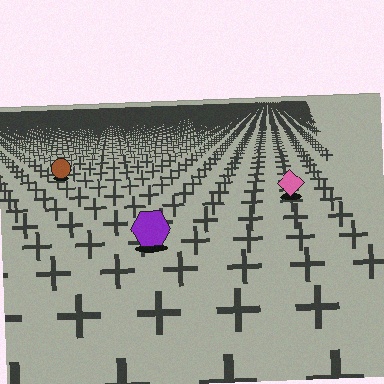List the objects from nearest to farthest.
From nearest to farthest: the purple hexagon, the pink diamond, the brown circle.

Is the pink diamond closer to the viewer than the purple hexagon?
No. The purple hexagon is closer — you can tell from the texture gradient: the ground texture is coarser near it.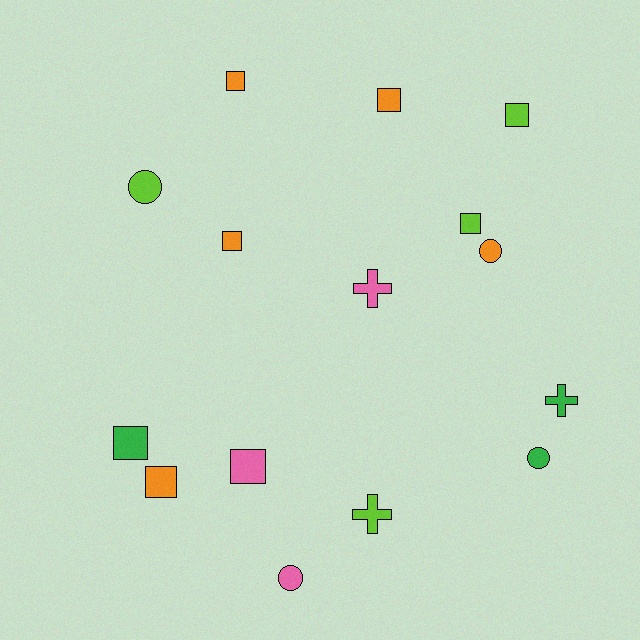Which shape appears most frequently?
Square, with 8 objects.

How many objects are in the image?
There are 15 objects.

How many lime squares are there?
There are 2 lime squares.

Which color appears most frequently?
Orange, with 5 objects.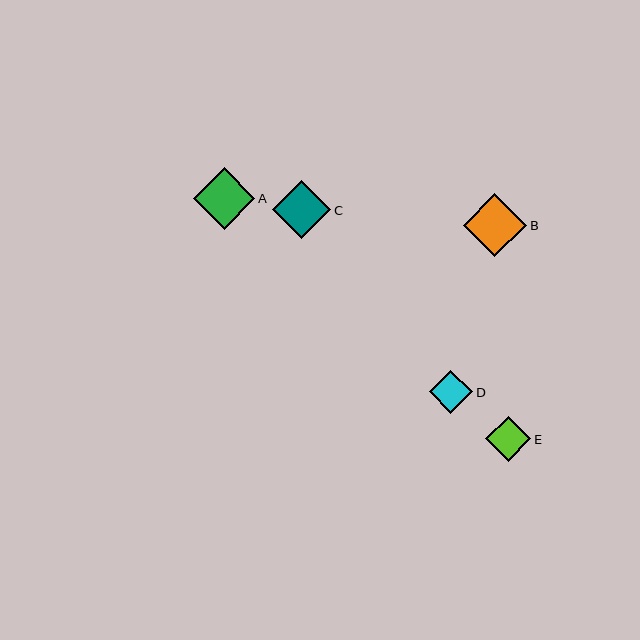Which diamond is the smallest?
Diamond D is the smallest with a size of approximately 43 pixels.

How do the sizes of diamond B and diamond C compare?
Diamond B and diamond C are approximately the same size.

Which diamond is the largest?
Diamond B is the largest with a size of approximately 64 pixels.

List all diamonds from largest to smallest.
From largest to smallest: B, A, C, E, D.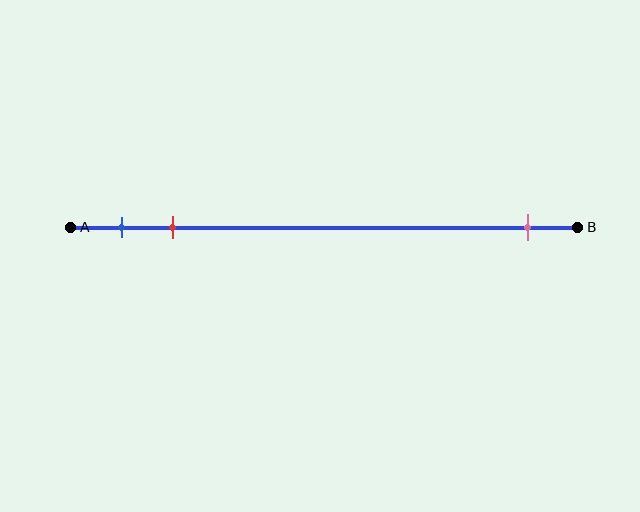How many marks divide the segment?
There are 3 marks dividing the segment.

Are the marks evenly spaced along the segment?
No, the marks are not evenly spaced.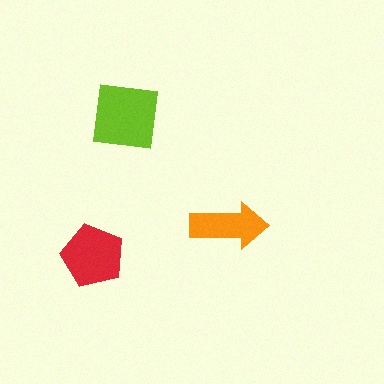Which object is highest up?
The lime square is topmost.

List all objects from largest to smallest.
The lime square, the red pentagon, the orange arrow.